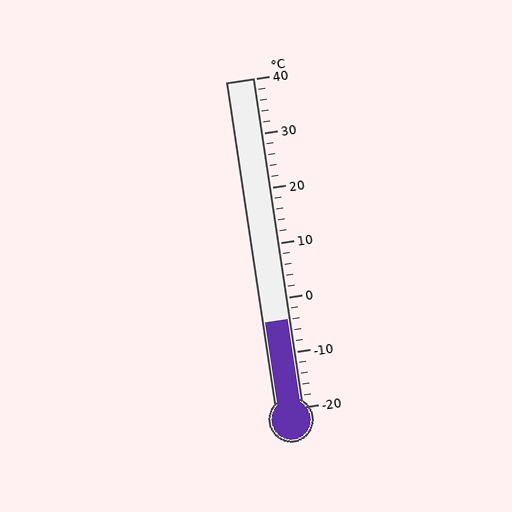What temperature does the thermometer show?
The thermometer shows approximately -4°C.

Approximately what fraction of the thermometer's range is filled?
The thermometer is filled to approximately 25% of its range.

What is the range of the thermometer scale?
The thermometer scale ranges from -20°C to 40°C.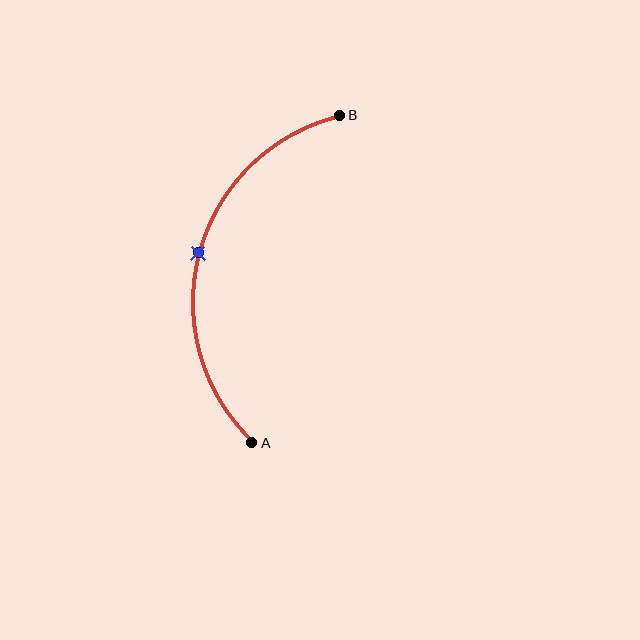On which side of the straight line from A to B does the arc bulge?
The arc bulges to the left of the straight line connecting A and B.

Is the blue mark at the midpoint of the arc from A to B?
Yes. The blue mark lies on the arc at equal arc-length from both A and B — it is the arc midpoint.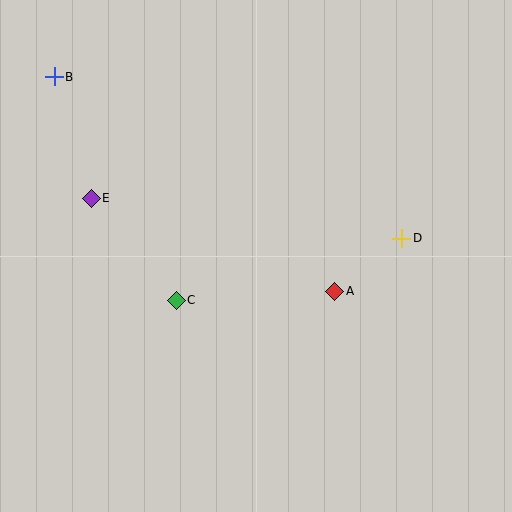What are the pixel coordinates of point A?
Point A is at (335, 291).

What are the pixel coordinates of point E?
Point E is at (91, 198).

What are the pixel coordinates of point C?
Point C is at (176, 300).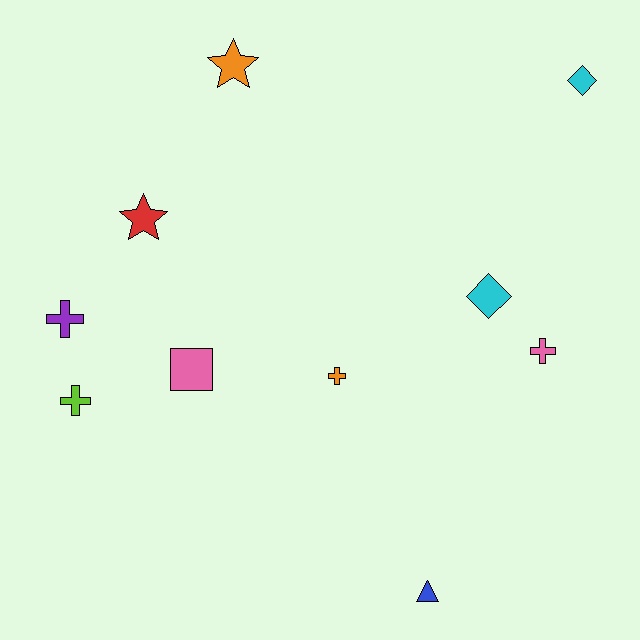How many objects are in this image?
There are 10 objects.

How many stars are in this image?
There are 2 stars.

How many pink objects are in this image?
There are 2 pink objects.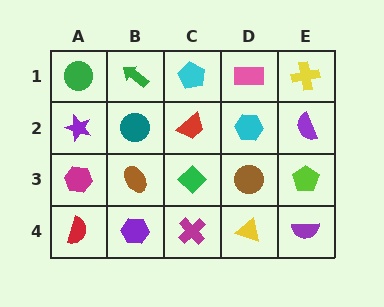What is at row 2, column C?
A red trapezoid.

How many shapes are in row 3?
5 shapes.